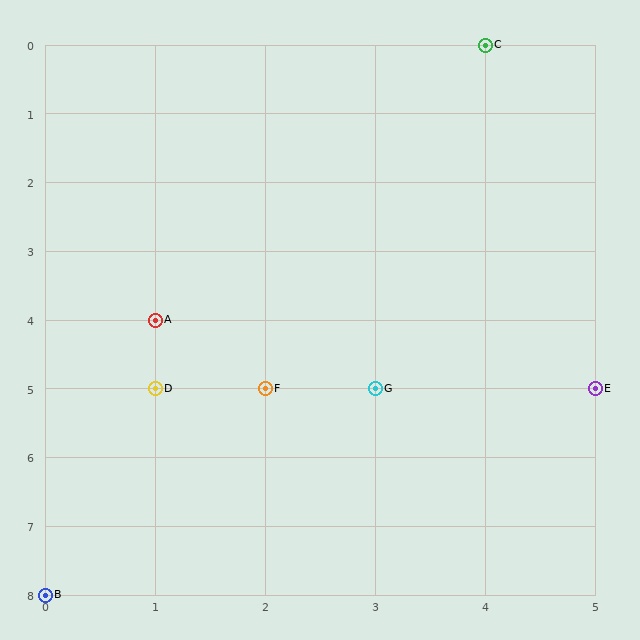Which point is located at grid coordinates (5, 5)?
Point E is at (5, 5).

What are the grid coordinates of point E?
Point E is at grid coordinates (5, 5).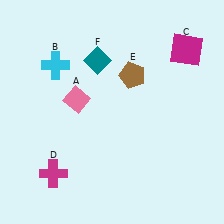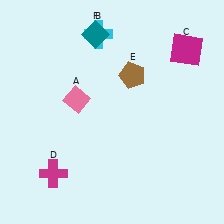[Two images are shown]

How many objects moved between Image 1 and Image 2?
2 objects moved between the two images.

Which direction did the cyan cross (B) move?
The cyan cross (B) moved right.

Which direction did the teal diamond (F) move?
The teal diamond (F) moved up.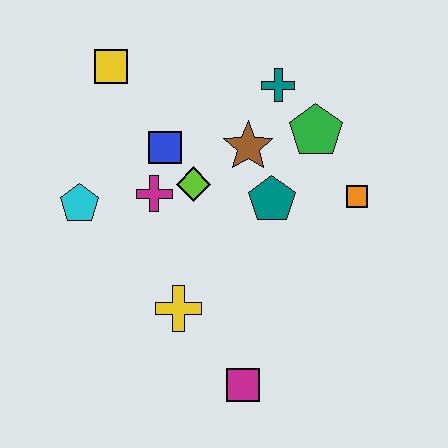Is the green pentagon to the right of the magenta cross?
Yes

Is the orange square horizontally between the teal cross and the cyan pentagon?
No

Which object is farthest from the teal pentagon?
The yellow square is farthest from the teal pentagon.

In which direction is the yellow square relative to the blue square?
The yellow square is above the blue square.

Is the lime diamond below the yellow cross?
No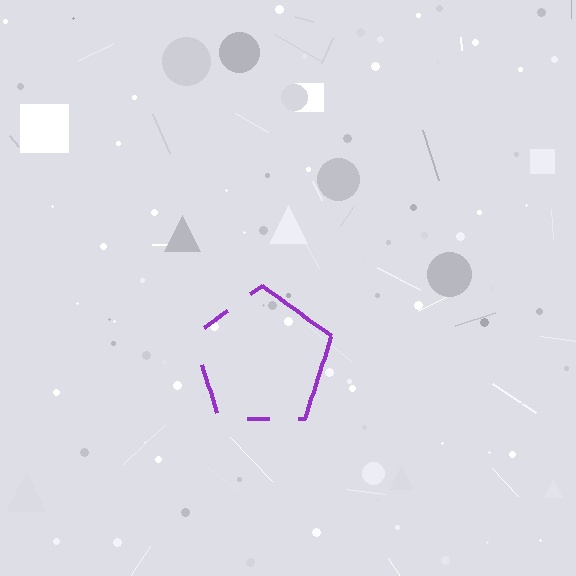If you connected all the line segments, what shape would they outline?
They would outline a pentagon.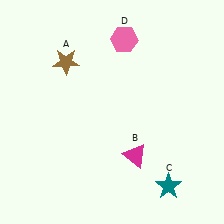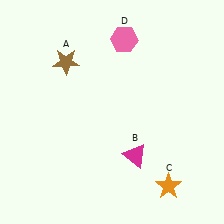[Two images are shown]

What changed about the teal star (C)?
In Image 1, C is teal. In Image 2, it changed to orange.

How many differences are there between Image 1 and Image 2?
There is 1 difference between the two images.